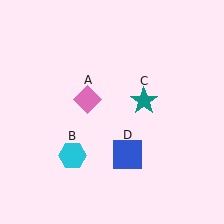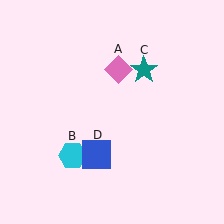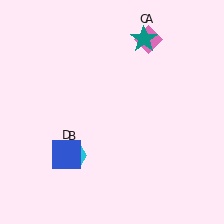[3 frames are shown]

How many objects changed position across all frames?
3 objects changed position: pink diamond (object A), teal star (object C), blue square (object D).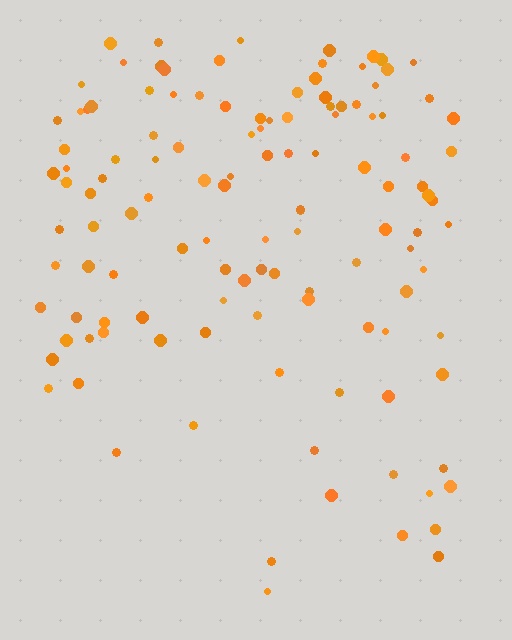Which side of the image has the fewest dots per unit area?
The bottom.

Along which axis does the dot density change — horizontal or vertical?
Vertical.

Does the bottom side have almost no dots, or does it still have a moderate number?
Still a moderate number, just noticeably fewer than the top.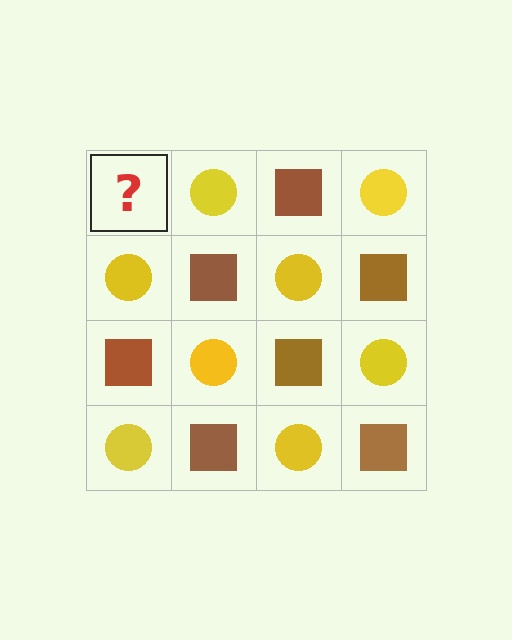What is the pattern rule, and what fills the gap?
The rule is that it alternates brown square and yellow circle in a checkerboard pattern. The gap should be filled with a brown square.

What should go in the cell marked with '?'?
The missing cell should contain a brown square.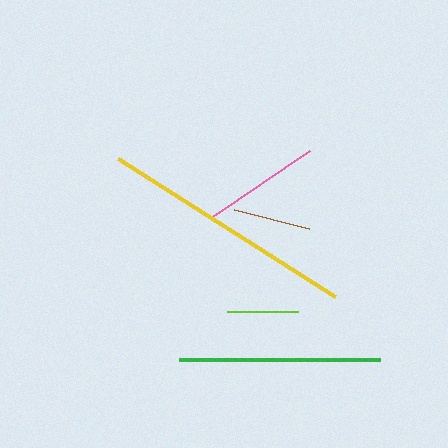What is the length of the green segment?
The green segment is approximately 202 pixels long.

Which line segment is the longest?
The yellow line is the longest at approximately 257 pixels.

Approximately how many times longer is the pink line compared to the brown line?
The pink line is approximately 1.5 times the length of the brown line.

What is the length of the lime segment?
The lime segment is approximately 71 pixels long.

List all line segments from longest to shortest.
From longest to shortest: yellow, green, pink, brown, lime.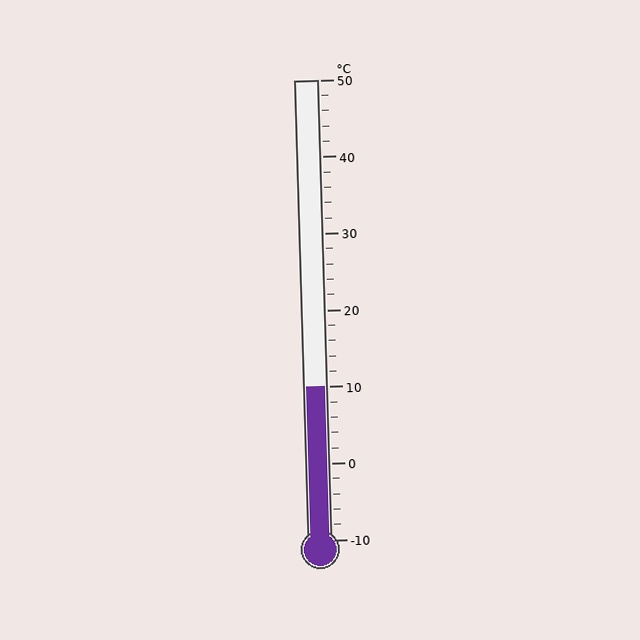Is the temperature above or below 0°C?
The temperature is above 0°C.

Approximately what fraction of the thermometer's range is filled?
The thermometer is filled to approximately 35% of its range.